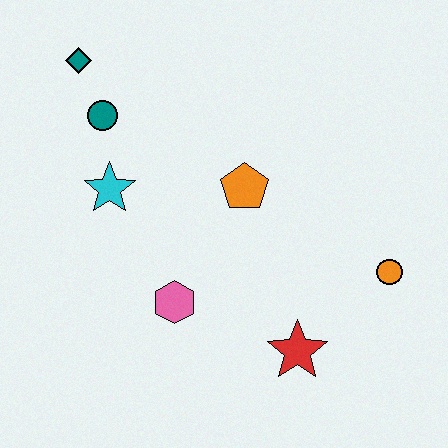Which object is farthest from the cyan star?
The orange circle is farthest from the cyan star.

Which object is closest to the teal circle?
The teal diamond is closest to the teal circle.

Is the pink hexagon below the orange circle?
Yes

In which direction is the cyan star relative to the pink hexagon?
The cyan star is above the pink hexagon.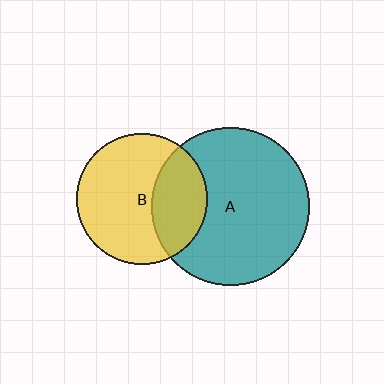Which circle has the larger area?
Circle A (teal).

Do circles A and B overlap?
Yes.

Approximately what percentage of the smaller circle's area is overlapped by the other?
Approximately 35%.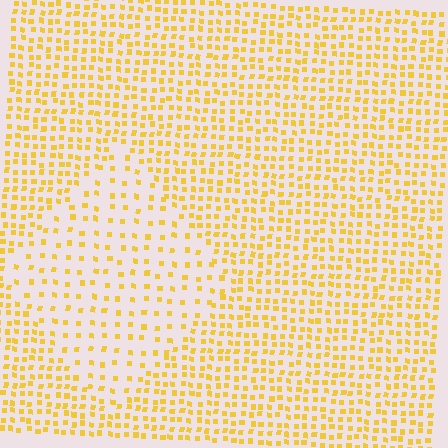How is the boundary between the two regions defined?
The boundary is defined by a change in element density (approximately 2.1x ratio). All elements are the same color, size, and shape.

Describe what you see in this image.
The image contains small yellow elements arranged at two different densities. A diamond-shaped region is visible where the elements are less densely packed than the surrounding area.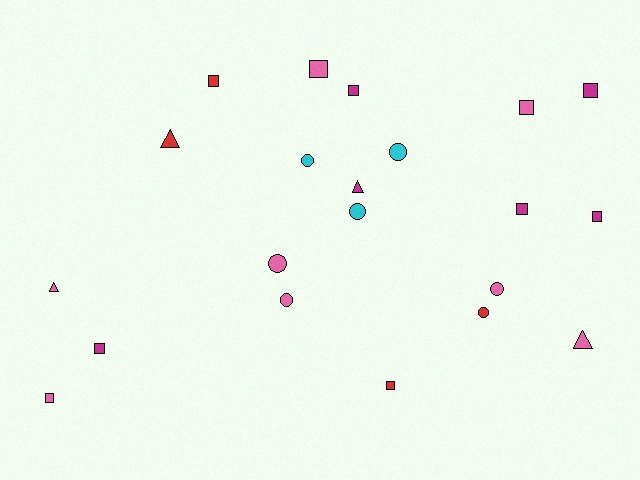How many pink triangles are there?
There are 2 pink triangles.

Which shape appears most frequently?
Square, with 10 objects.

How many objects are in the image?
There are 21 objects.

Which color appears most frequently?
Pink, with 8 objects.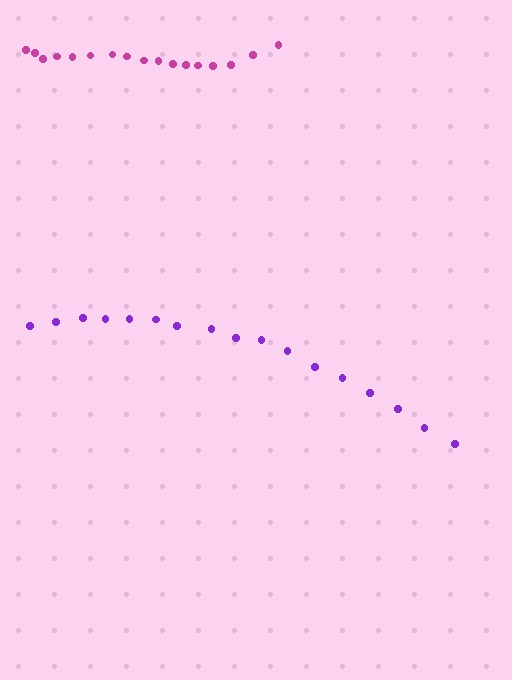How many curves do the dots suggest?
There are 2 distinct paths.